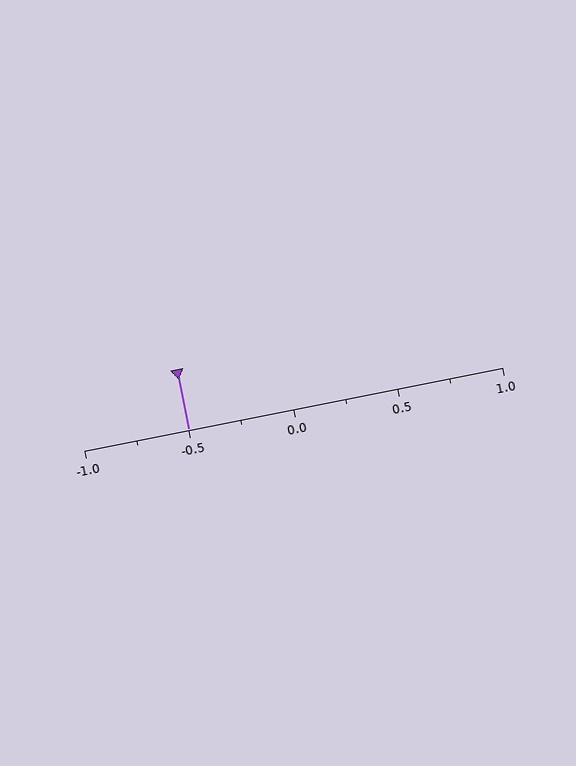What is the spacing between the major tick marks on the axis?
The major ticks are spaced 0.5 apart.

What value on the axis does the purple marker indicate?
The marker indicates approximately -0.5.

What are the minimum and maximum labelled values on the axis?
The axis runs from -1.0 to 1.0.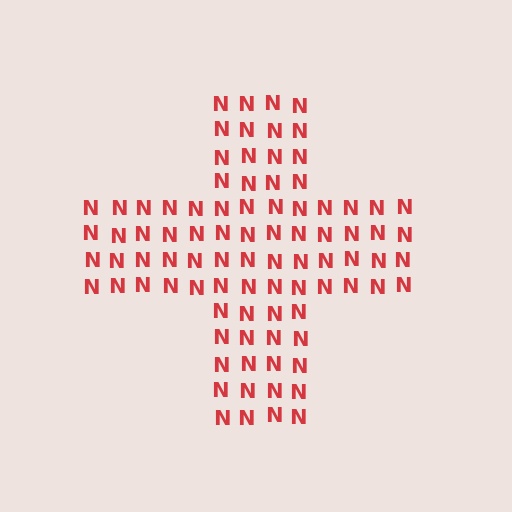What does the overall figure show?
The overall figure shows a cross.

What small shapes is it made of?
It is made of small letter N's.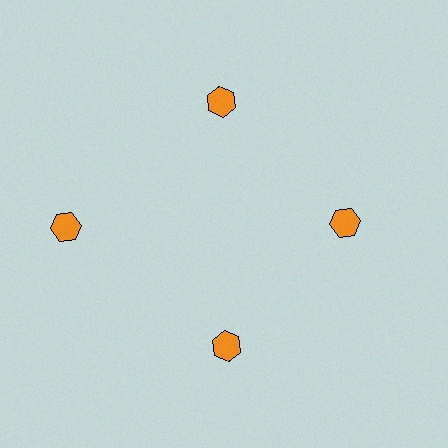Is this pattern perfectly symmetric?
No. The 4 orange hexagons are arranged in a ring, but one element near the 9 o'clock position is pushed outward from the center, breaking the 4-fold rotational symmetry.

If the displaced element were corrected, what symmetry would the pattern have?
It would have 4-fold rotational symmetry — the pattern would map onto itself every 90 degrees.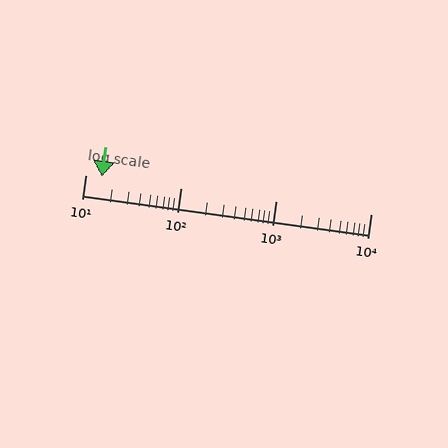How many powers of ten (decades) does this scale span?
The scale spans 3 decades, from 10 to 10000.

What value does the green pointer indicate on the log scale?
The pointer indicates approximately 15.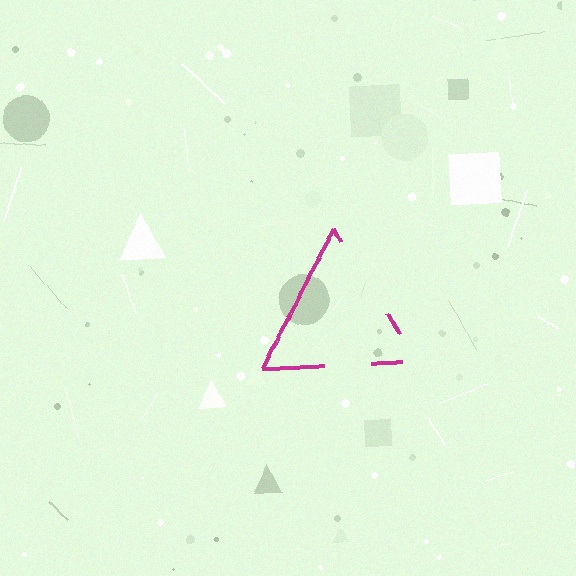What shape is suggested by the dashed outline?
The dashed outline suggests a triangle.